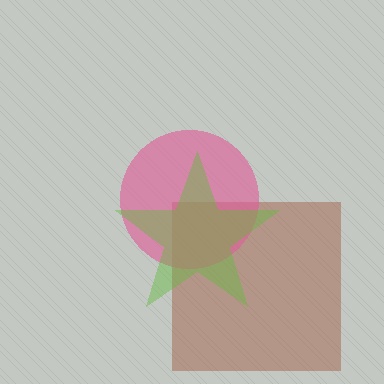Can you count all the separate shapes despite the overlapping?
Yes, there are 3 separate shapes.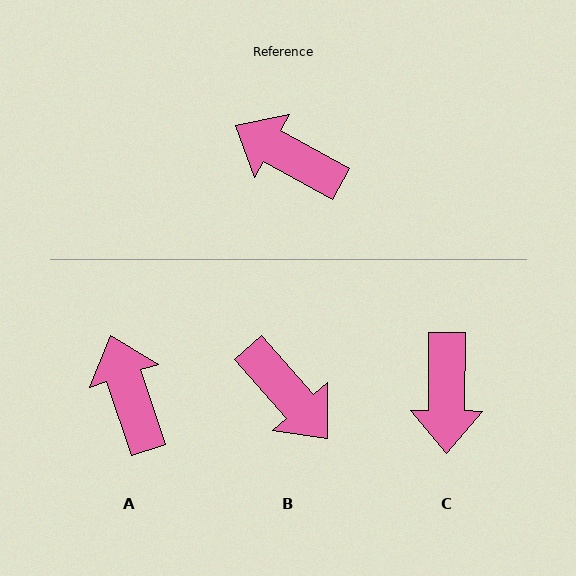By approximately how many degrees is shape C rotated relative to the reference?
Approximately 119 degrees counter-clockwise.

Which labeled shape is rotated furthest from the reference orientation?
B, about 160 degrees away.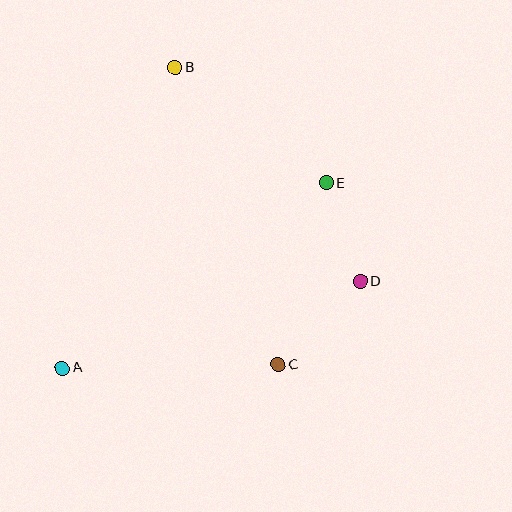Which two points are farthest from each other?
Points A and E are farthest from each other.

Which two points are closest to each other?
Points D and E are closest to each other.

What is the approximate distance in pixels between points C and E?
The distance between C and E is approximately 188 pixels.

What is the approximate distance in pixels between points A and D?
The distance between A and D is approximately 311 pixels.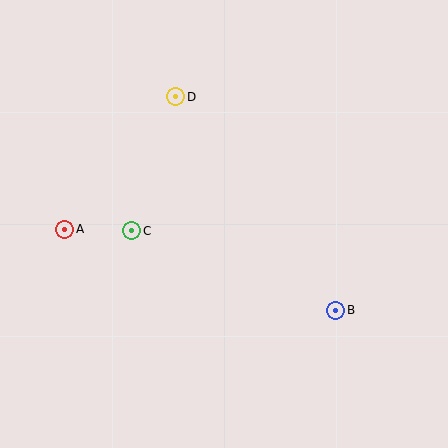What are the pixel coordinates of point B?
Point B is at (336, 310).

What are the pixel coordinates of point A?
Point A is at (65, 229).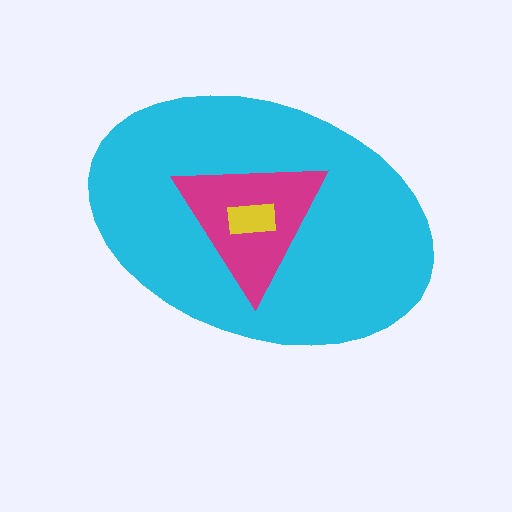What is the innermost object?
The yellow rectangle.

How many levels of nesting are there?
3.